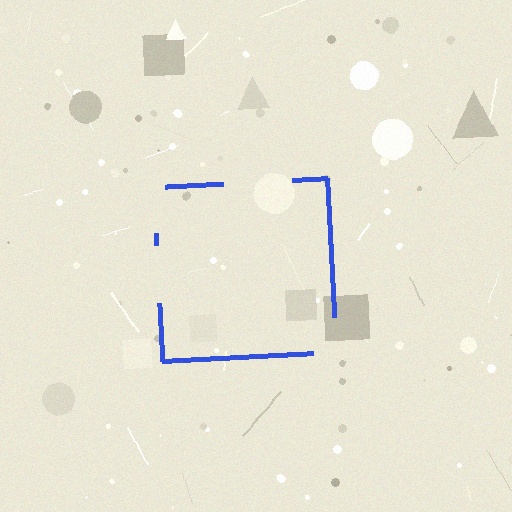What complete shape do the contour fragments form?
The contour fragments form a square.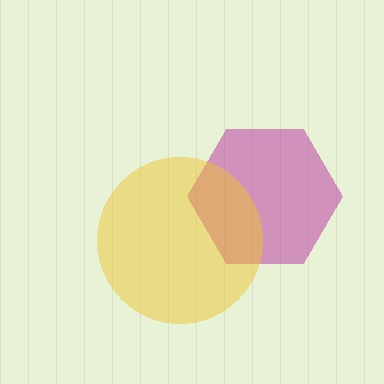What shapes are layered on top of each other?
The layered shapes are: a magenta hexagon, a yellow circle.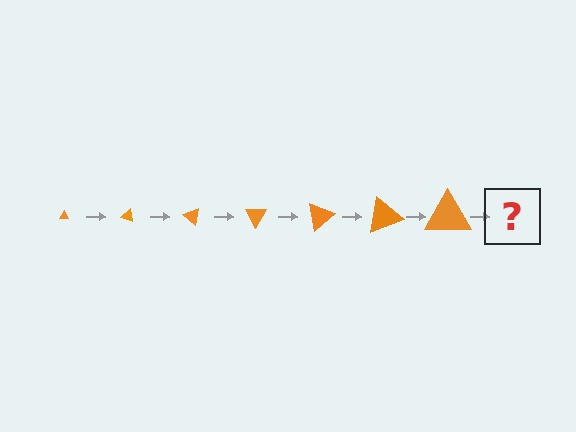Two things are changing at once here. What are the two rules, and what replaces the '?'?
The two rules are that the triangle grows larger each step and it rotates 20 degrees each step. The '?' should be a triangle, larger than the previous one and rotated 140 degrees from the start.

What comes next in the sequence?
The next element should be a triangle, larger than the previous one and rotated 140 degrees from the start.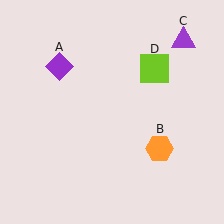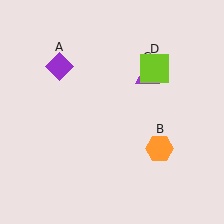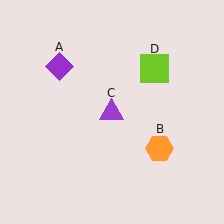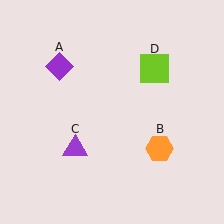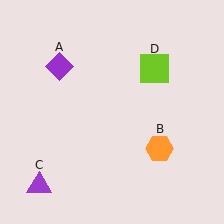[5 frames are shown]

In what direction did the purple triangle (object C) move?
The purple triangle (object C) moved down and to the left.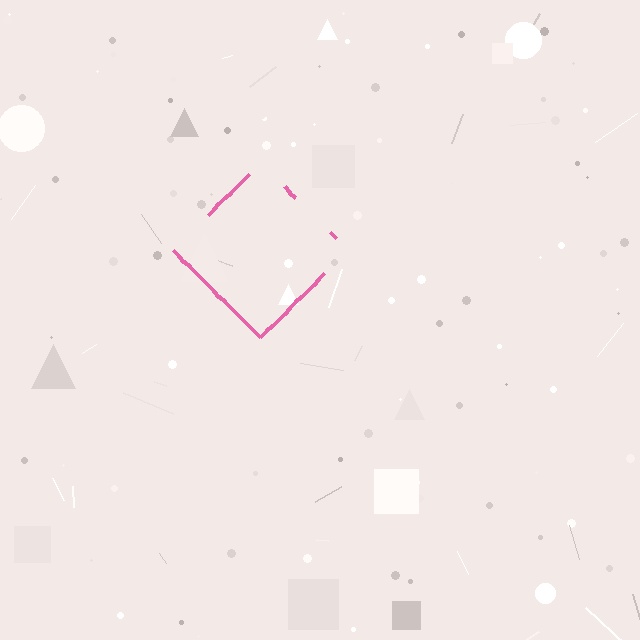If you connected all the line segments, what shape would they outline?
They would outline a diamond.